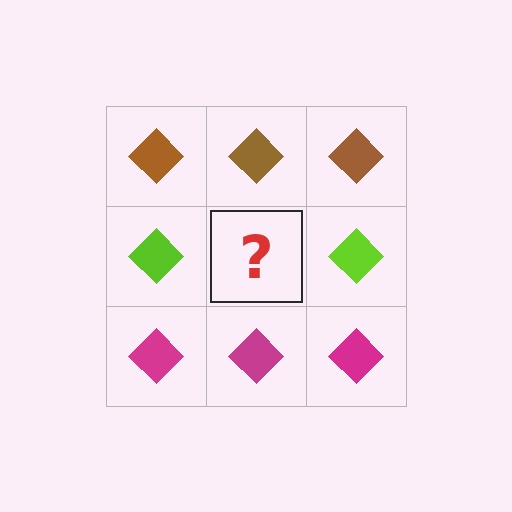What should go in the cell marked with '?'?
The missing cell should contain a lime diamond.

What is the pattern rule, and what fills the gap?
The rule is that each row has a consistent color. The gap should be filled with a lime diamond.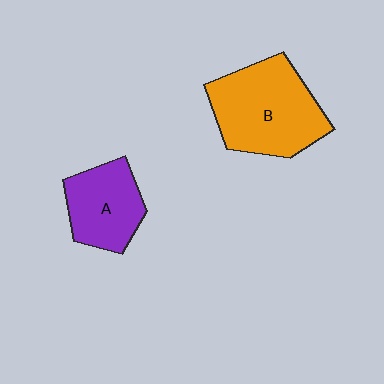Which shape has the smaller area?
Shape A (purple).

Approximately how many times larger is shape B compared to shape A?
Approximately 1.6 times.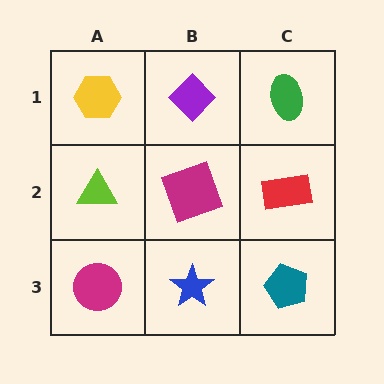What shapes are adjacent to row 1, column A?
A lime triangle (row 2, column A), a purple diamond (row 1, column B).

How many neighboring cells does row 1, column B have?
3.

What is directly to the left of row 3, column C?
A blue star.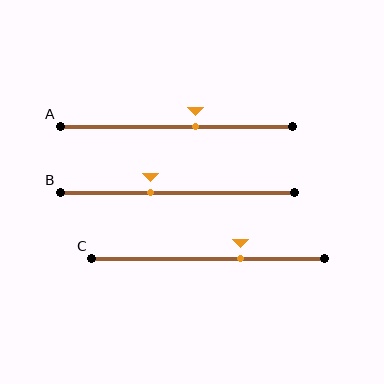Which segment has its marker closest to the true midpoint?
Segment A has its marker closest to the true midpoint.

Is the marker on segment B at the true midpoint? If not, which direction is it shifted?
No, the marker on segment B is shifted to the left by about 11% of the segment length.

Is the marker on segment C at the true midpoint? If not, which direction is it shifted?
No, the marker on segment C is shifted to the right by about 14% of the segment length.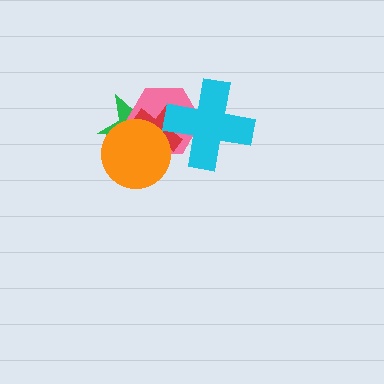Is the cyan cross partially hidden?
No, no other shape covers it.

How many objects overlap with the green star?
3 objects overlap with the green star.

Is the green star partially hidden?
Yes, it is partially covered by another shape.